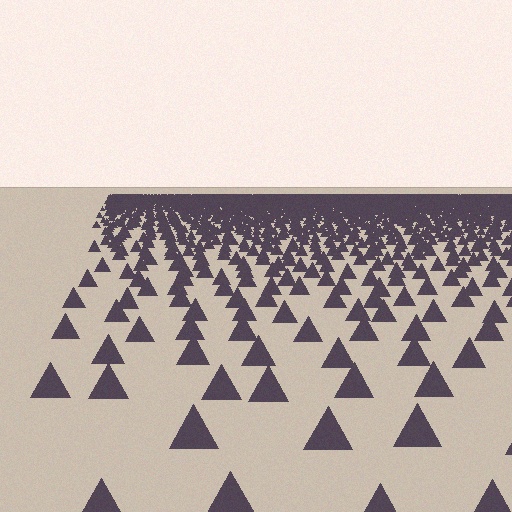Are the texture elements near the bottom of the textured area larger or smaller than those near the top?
Larger. Near the bottom, elements are closer to the viewer and appear at a bigger on-screen size.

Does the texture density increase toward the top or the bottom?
Density increases toward the top.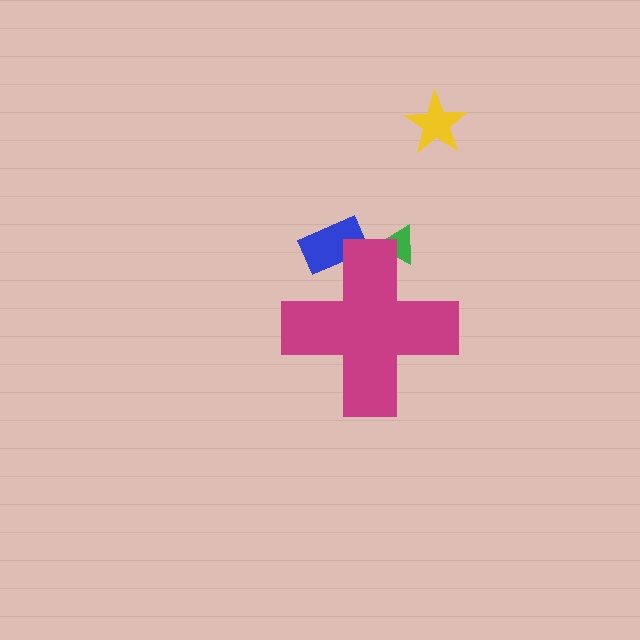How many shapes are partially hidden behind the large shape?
2 shapes are partially hidden.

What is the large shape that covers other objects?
A magenta cross.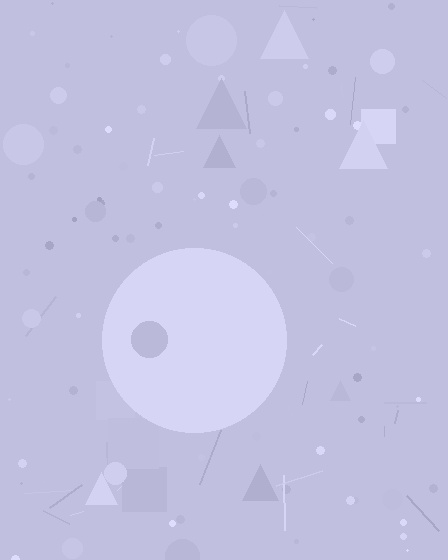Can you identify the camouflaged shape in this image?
The camouflaged shape is a circle.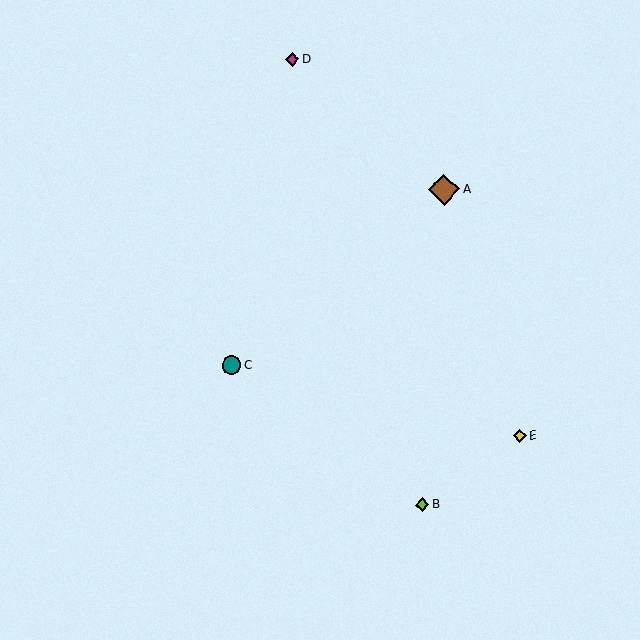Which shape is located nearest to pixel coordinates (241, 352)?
The teal circle (labeled C) at (232, 365) is nearest to that location.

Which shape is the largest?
The brown diamond (labeled A) is the largest.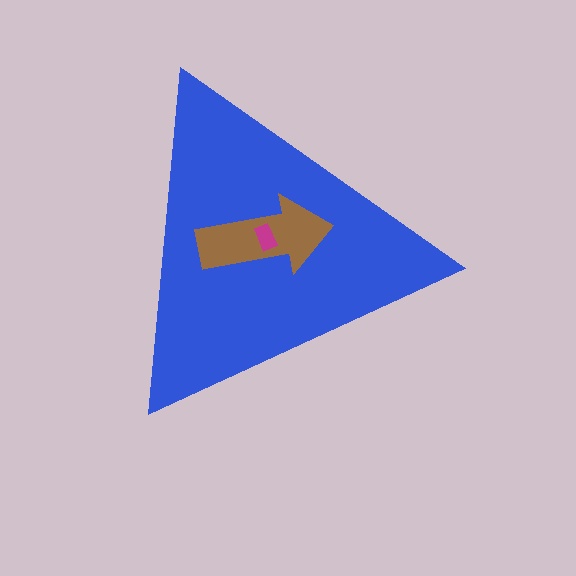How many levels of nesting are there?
3.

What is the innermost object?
The magenta rectangle.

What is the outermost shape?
The blue triangle.